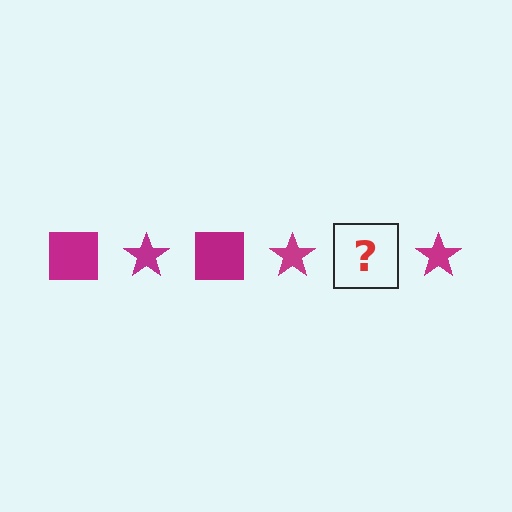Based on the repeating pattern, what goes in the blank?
The blank should be a magenta square.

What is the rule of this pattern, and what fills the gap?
The rule is that the pattern cycles through square, star shapes in magenta. The gap should be filled with a magenta square.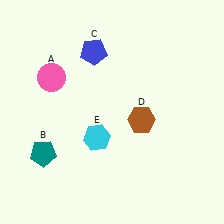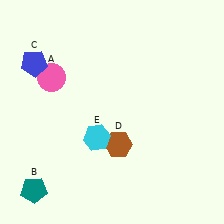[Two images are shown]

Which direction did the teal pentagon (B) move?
The teal pentagon (B) moved down.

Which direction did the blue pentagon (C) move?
The blue pentagon (C) moved left.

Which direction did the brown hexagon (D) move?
The brown hexagon (D) moved down.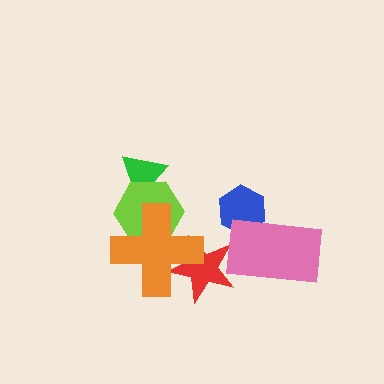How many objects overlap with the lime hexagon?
2 objects overlap with the lime hexagon.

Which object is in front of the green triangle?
The lime hexagon is in front of the green triangle.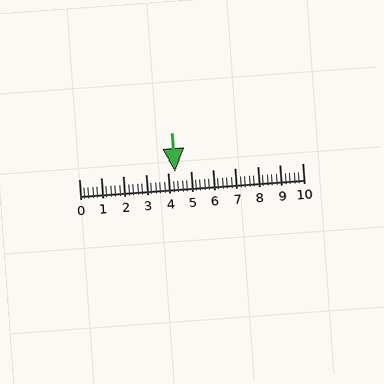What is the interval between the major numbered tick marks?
The major tick marks are spaced 1 units apart.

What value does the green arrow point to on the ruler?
The green arrow points to approximately 4.3.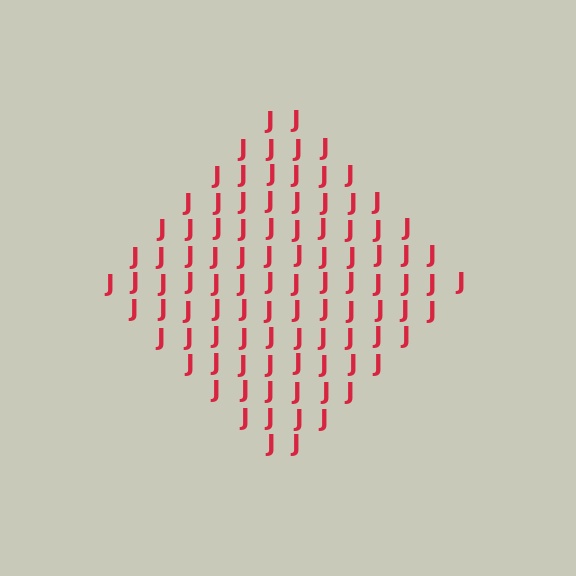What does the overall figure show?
The overall figure shows a diamond.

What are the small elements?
The small elements are letter J's.